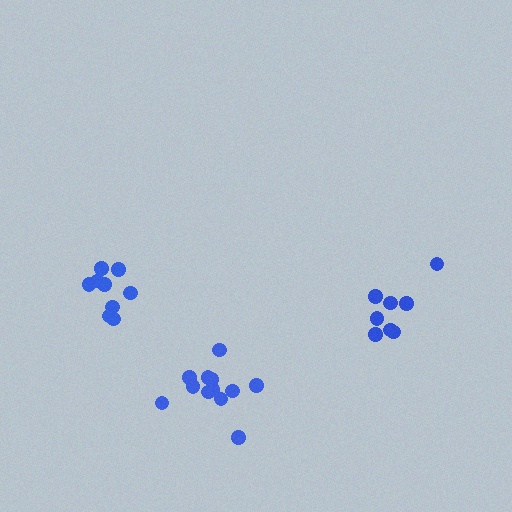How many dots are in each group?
Group 1: 9 dots, Group 2: 12 dots, Group 3: 8 dots (29 total).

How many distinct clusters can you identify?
There are 3 distinct clusters.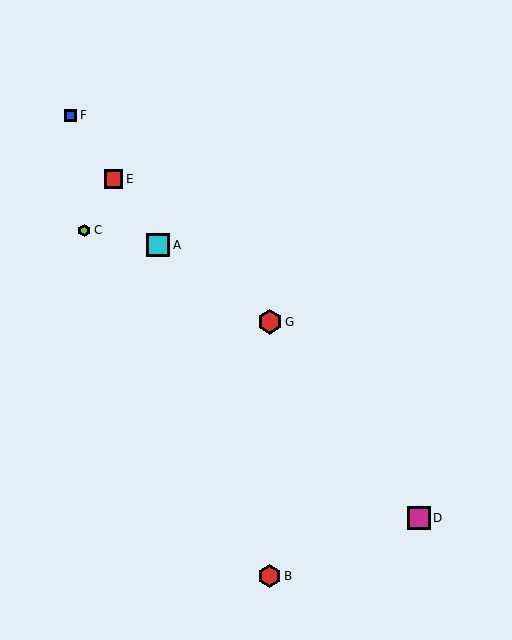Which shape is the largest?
The red hexagon (labeled G) is the largest.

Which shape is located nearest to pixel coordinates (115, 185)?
The red square (labeled E) at (113, 179) is nearest to that location.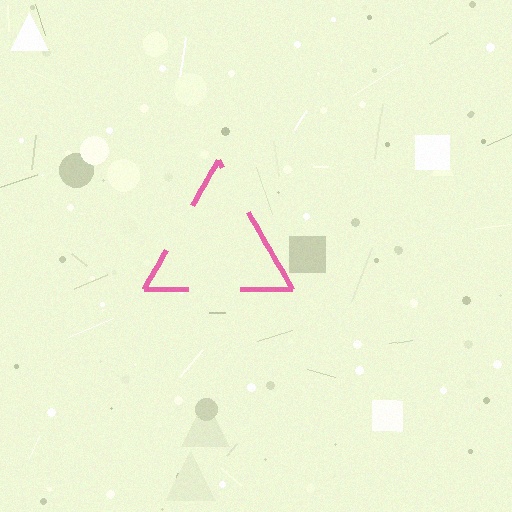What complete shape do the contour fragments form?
The contour fragments form a triangle.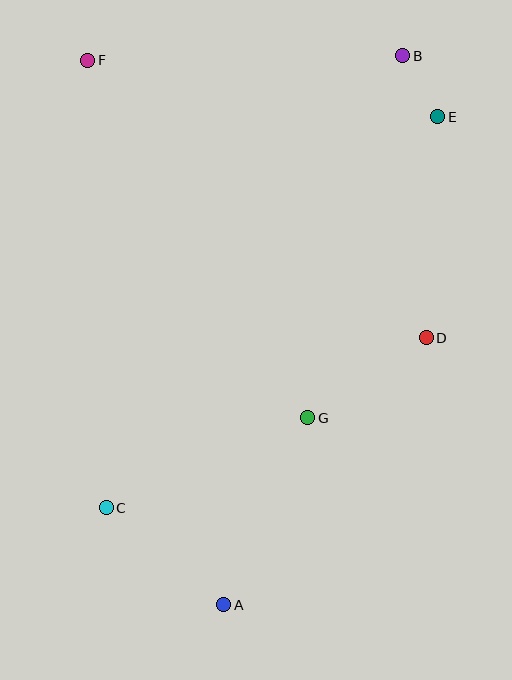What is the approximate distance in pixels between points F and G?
The distance between F and G is approximately 420 pixels.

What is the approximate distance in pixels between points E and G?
The distance between E and G is approximately 328 pixels.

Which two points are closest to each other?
Points B and E are closest to each other.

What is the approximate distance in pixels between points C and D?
The distance between C and D is approximately 362 pixels.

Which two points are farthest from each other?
Points A and B are farthest from each other.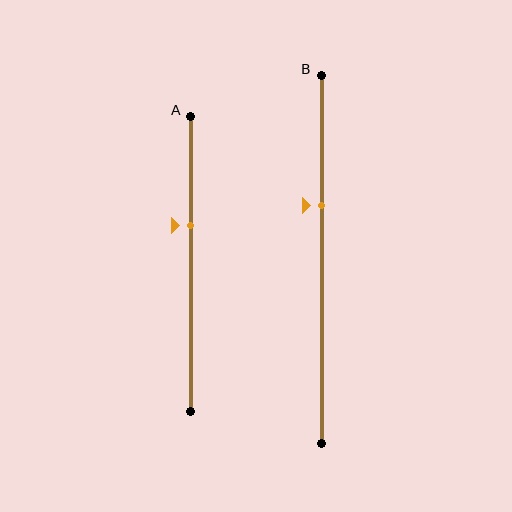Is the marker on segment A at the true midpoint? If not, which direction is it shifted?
No, the marker on segment A is shifted upward by about 13% of the segment length.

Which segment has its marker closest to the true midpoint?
Segment A has its marker closest to the true midpoint.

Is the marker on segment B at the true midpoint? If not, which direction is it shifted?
No, the marker on segment B is shifted upward by about 15% of the segment length.